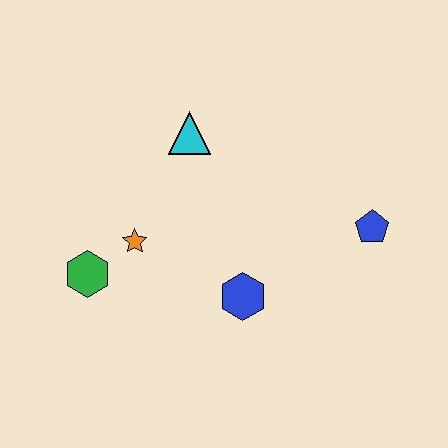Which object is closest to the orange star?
The green hexagon is closest to the orange star.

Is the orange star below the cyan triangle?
Yes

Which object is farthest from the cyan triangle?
The blue pentagon is farthest from the cyan triangle.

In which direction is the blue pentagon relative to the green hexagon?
The blue pentagon is to the right of the green hexagon.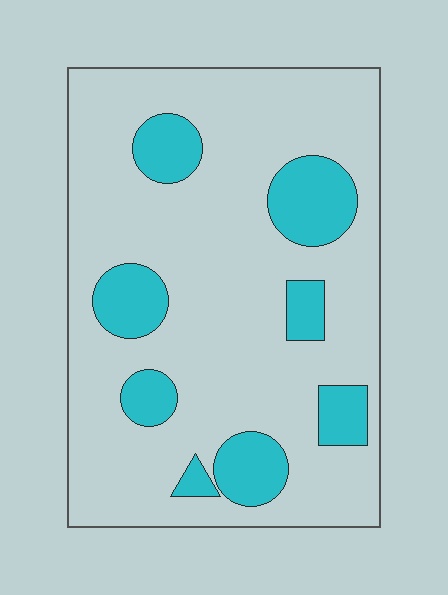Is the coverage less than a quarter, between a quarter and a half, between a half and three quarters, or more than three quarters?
Less than a quarter.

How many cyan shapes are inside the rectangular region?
8.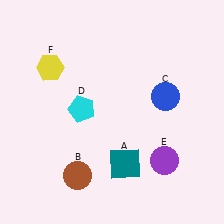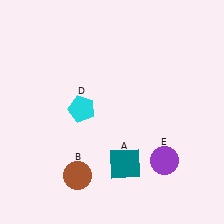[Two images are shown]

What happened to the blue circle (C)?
The blue circle (C) was removed in Image 2. It was in the top-right area of Image 1.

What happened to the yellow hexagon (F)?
The yellow hexagon (F) was removed in Image 2. It was in the top-left area of Image 1.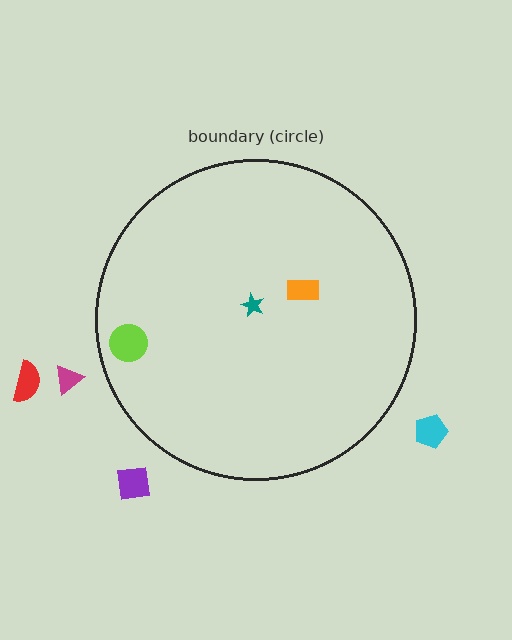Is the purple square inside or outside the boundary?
Outside.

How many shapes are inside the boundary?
3 inside, 4 outside.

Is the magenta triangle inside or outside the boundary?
Outside.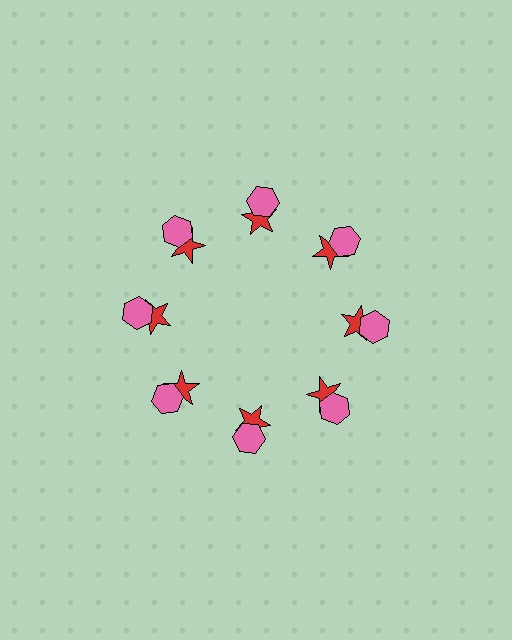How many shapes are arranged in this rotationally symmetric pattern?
There are 16 shapes, arranged in 8 groups of 2.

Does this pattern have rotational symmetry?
Yes, this pattern has 8-fold rotational symmetry. It looks the same after rotating 45 degrees around the center.